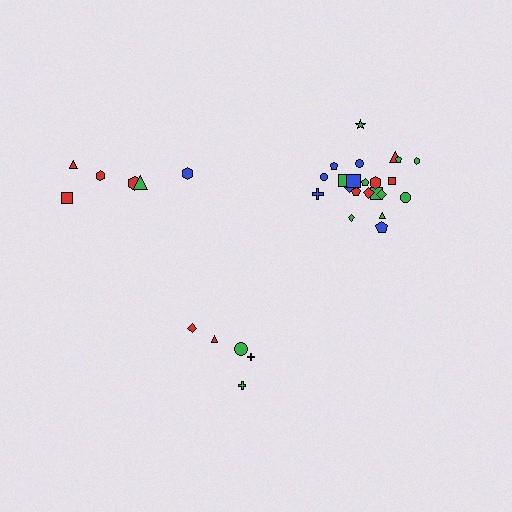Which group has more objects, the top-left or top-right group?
The top-right group.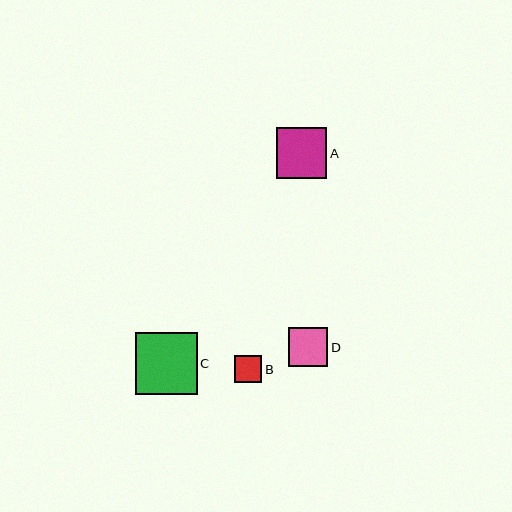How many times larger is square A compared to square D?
Square A is approximately 1.3 times the size of square D.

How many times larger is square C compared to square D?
Square C is approximately 1.6 times the size of square D.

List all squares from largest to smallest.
From largest to smallest: C, A, D, B.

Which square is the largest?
Square C is the largest with a size of approximately 62 pixels.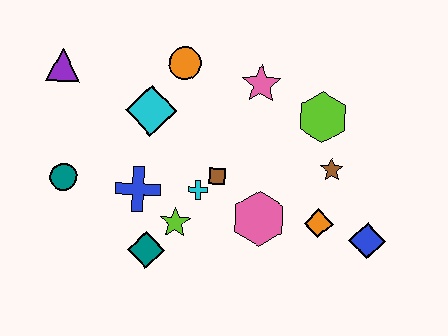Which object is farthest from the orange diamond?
The purple triangle is farthest from the orange diamond.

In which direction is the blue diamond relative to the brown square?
The blue diamond is to the right of the brown square.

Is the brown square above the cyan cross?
Yes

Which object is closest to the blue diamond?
The orange diamond is closest to the blue diamond.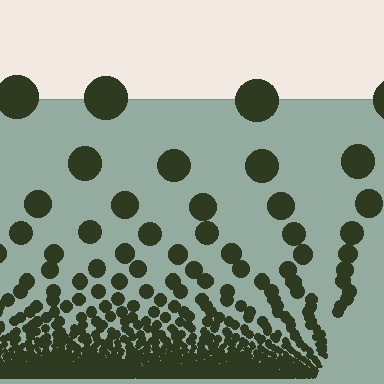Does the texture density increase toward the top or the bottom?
Density increases toward the bottom.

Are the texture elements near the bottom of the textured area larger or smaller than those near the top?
Smaller. The gradient is inverted — elements near the bottom are smaller and denser.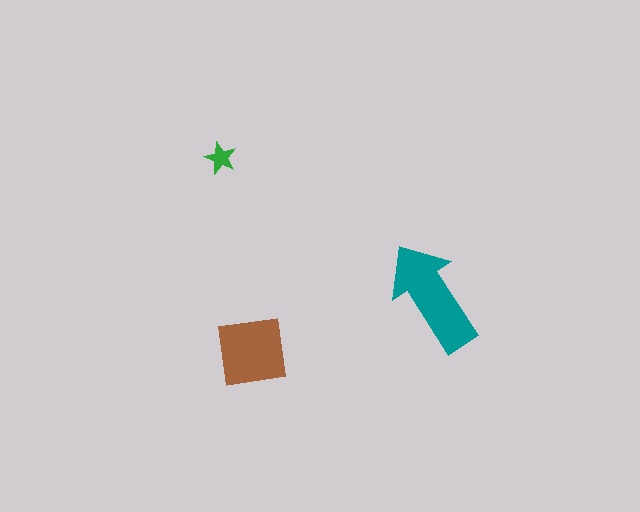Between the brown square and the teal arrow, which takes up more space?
The teal arrow.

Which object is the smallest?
The green star.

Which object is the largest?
The teal arrow.